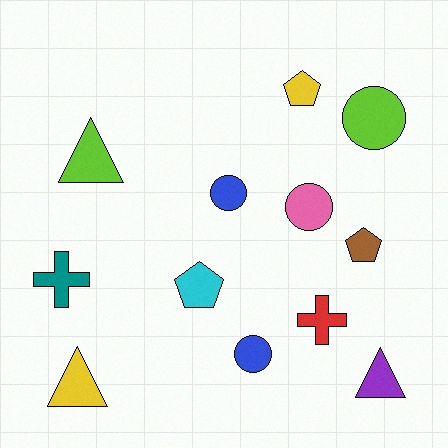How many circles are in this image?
There are 4 circles.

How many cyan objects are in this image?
There is 1 cyan object.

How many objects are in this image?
There are 12 objects.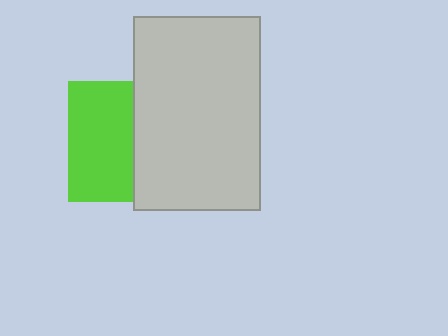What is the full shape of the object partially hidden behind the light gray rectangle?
The partially hidden object is a lime square.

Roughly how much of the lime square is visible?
About half of it is visible (roughly 54%).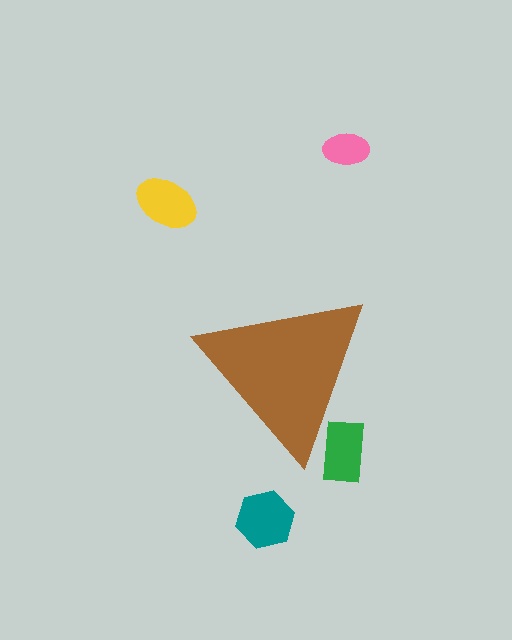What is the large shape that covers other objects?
A brown triangle.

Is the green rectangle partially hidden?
Yes, the green rectangle is partially hidden behind the brown triangle.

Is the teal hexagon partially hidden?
No, the teal hexagon is fully visible.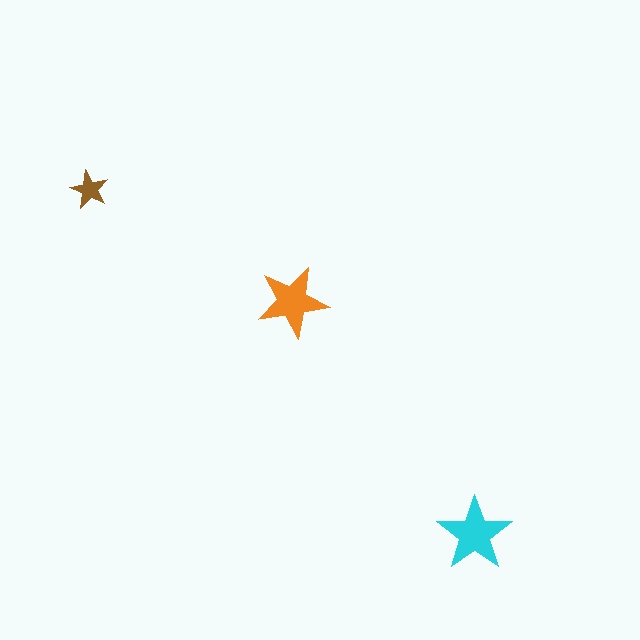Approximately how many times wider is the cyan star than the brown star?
About 2 times wider.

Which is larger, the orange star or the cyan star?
The cyan one.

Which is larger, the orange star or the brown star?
The orange one.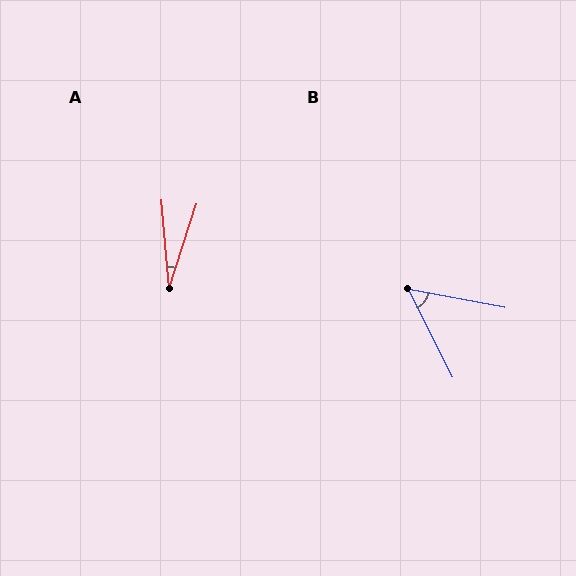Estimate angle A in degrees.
Approximately 23 degrees.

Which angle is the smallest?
A, at approximately 23 degrees.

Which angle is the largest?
B, at approximately 52 degrees.